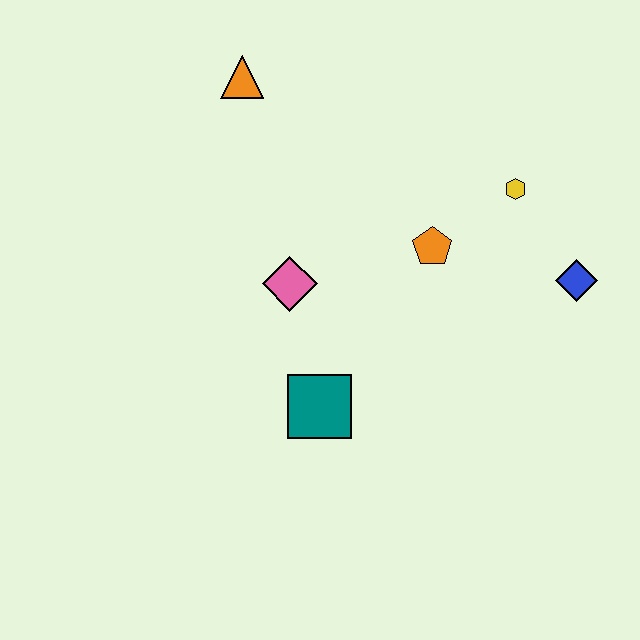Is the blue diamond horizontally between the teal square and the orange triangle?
No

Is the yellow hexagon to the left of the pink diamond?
No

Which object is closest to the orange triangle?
The pink diamond is closest to the orange triangle.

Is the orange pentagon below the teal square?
No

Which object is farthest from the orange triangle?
The blue diamond is farthest from the orange triangle.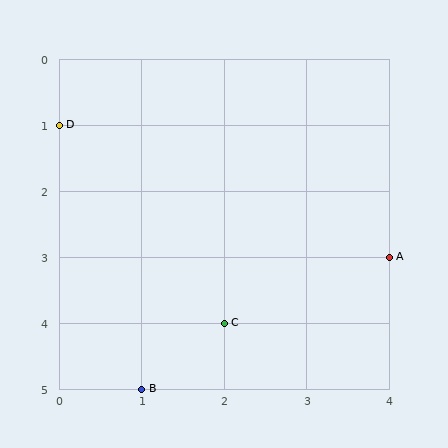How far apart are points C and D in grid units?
Points C and D are 2 columns and 3 rows apart (about 3.6 grid units diagonally).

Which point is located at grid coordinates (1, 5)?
Point B is at (1, 5).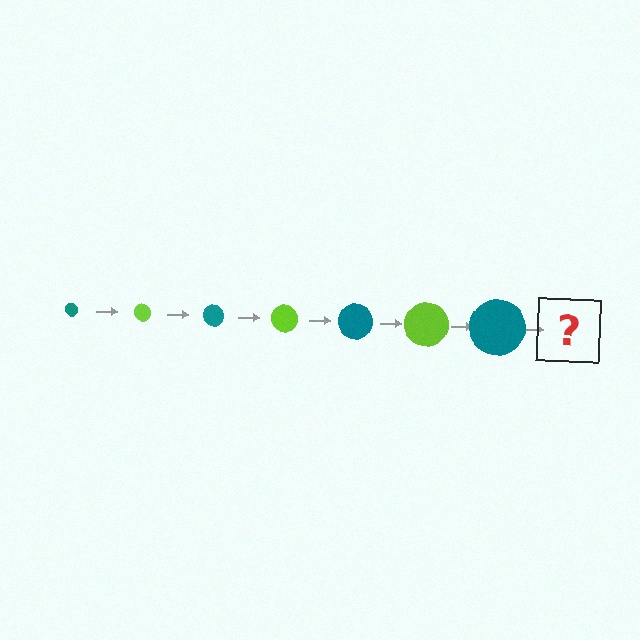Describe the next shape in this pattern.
It should be a lime circle, larger than the previous one.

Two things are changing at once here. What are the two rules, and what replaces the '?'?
The two rules are that the circle grows larger each step and the color cycles through teal and lime. The '?' should be a lime circle, larger than the previous one.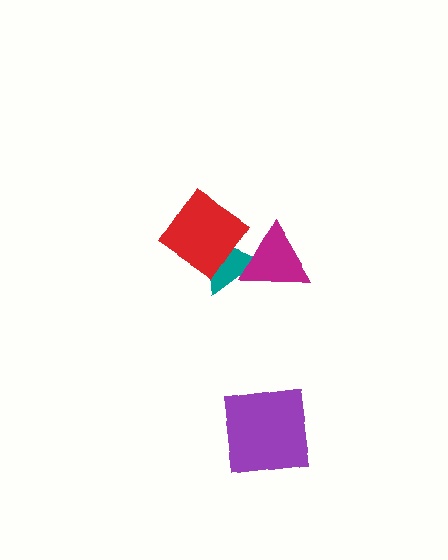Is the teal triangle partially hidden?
Yes, it is partially covered by another shape.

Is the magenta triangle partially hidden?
No, no other shape covers it.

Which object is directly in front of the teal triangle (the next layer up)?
The red diamond is directly in front of the teal triangle.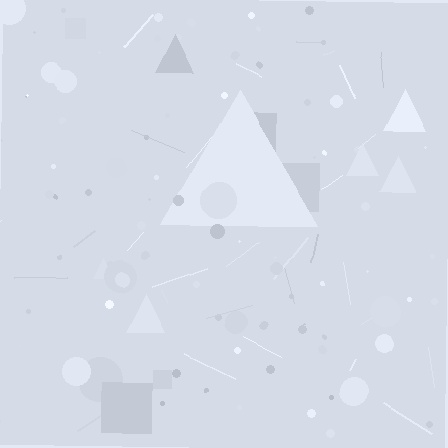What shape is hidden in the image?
A triangle is hidden in the image.